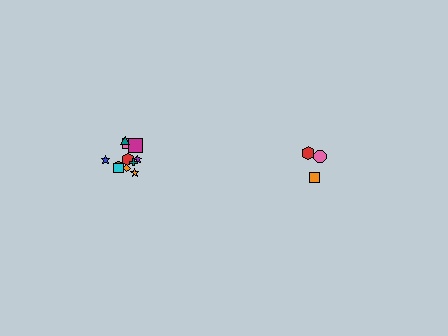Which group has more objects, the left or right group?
The left group.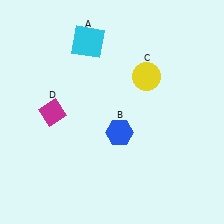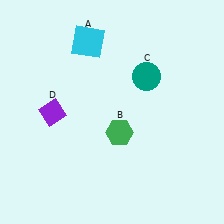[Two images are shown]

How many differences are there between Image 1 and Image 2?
There are 3 differences between the two images.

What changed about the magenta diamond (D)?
In Image 1, D is magenta. In Image 2, it changed to purple.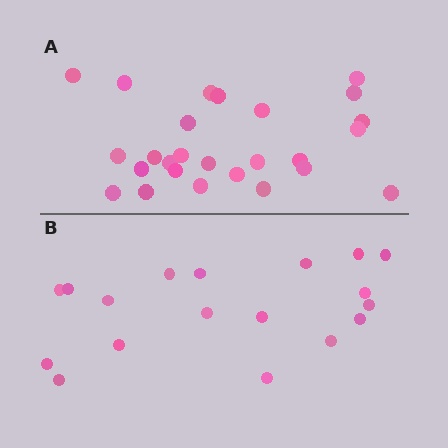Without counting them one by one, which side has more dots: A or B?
Region A (the top region) has more dots.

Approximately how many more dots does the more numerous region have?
Region A has roughly 8 or so more dots than region B.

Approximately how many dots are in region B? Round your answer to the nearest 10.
About 20 dots. (The exact count is 18, which rounds to 20.)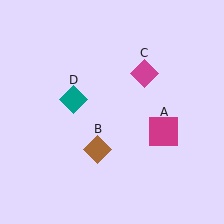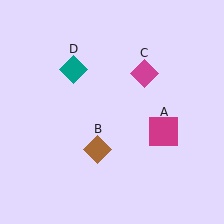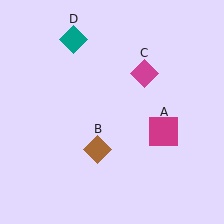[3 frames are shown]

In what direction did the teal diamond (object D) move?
The teal diamond (object D) moved up.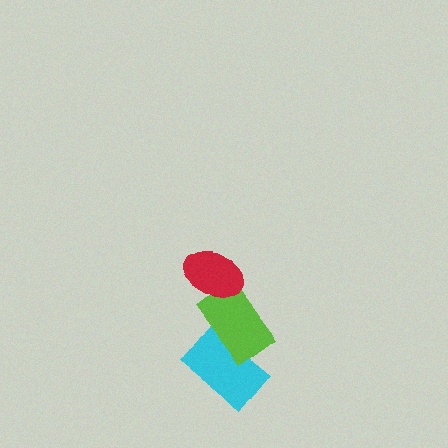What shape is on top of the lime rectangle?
The red ellipse is on top of the lime rectangle.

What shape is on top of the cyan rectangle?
The lime rectangle is on top of the cyan rectangle.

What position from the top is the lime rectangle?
The lime rectangle is 2nd from the top.